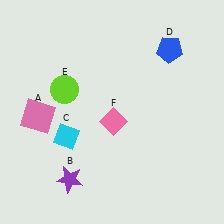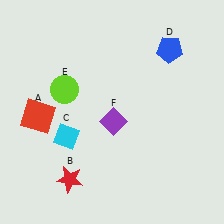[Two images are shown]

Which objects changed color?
A changed from pink to red. B changed from purple to red. F changed from pink to purple.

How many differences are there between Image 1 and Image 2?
There are 3 differences between the two images.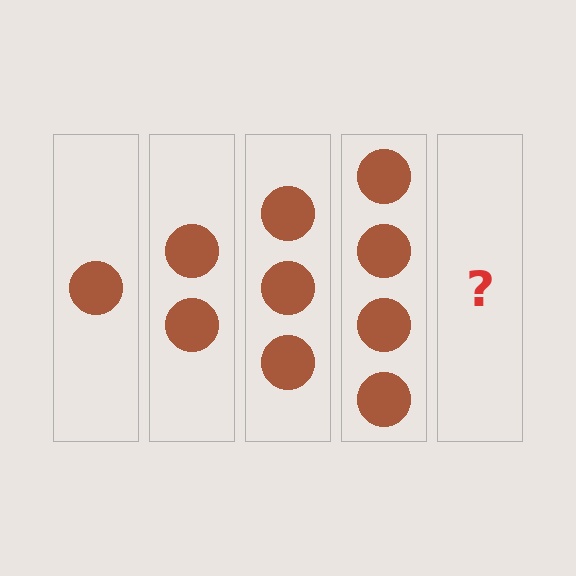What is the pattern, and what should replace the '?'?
The pattern is that each step adds one more circle. The '?' should be 5 circles.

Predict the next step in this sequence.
The next step is 5 circles.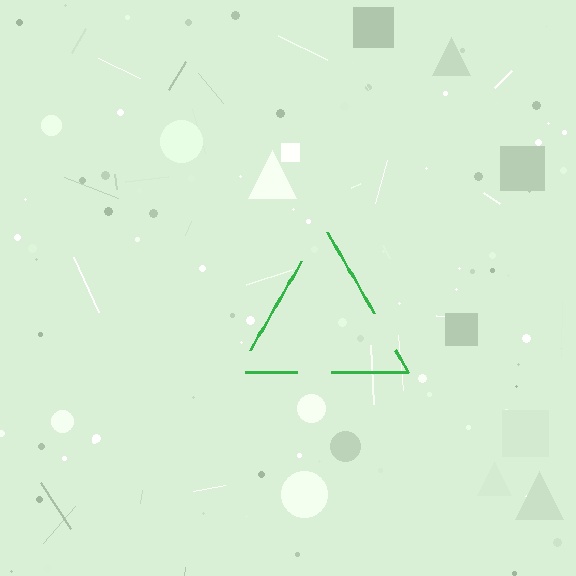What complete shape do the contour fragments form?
The contour fragments form a triangle.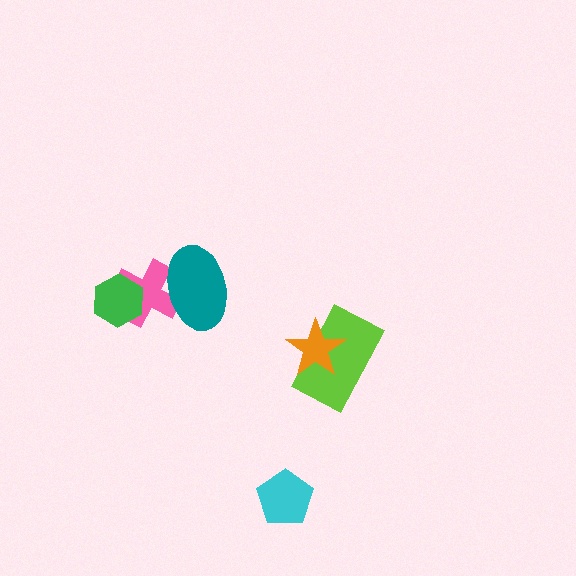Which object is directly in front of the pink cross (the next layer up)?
The teal ellipse is directly in front of the pink cross.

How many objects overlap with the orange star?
1 object overlaps with the orange star.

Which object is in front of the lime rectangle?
The orange star is in front of the lime rectangle.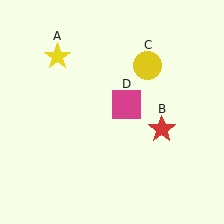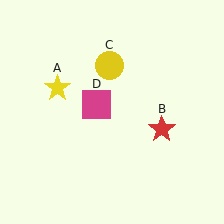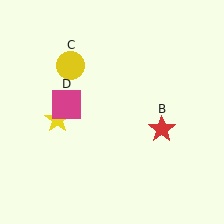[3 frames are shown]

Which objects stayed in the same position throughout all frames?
Red star (object B) remained stationary.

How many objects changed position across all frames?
3 objects changed position: yellow star (object A), yellow circle (object C), magenta square (object D).